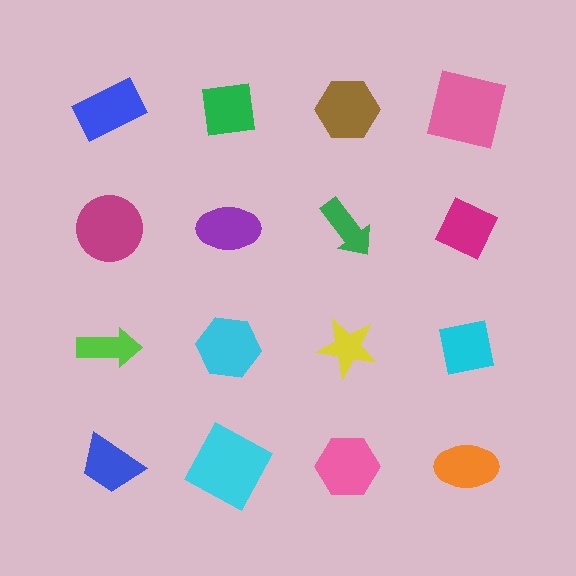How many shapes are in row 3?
4 shapes.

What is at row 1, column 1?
A blue rectangle.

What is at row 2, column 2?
A purple ellipse.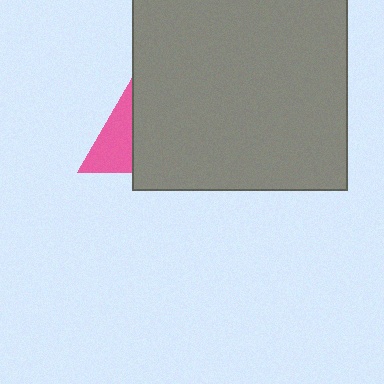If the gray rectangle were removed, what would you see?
You would see the complete pink triangle.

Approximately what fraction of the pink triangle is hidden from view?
Roughly 66% of the pink triangle is hidden behind the gray rectangle.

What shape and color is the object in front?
The object in front is a gray rectangle.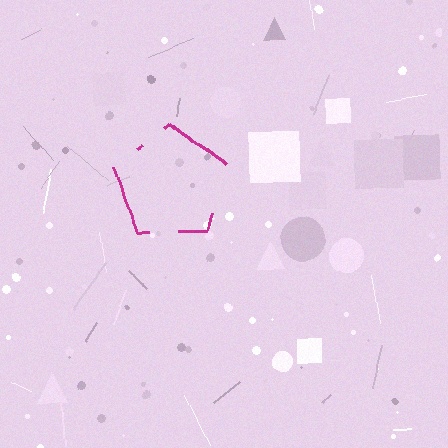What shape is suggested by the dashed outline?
The dashed outline suggests a pentagon.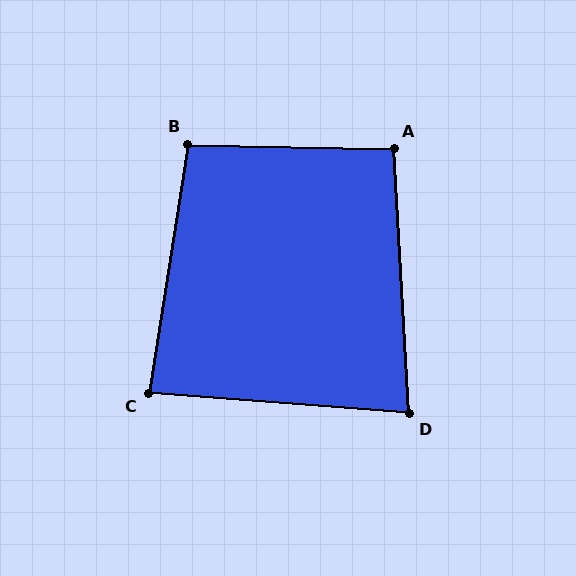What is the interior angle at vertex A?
Approximately 94 degrees (approximately right).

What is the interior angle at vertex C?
Approximately 86 degrees (approximately right).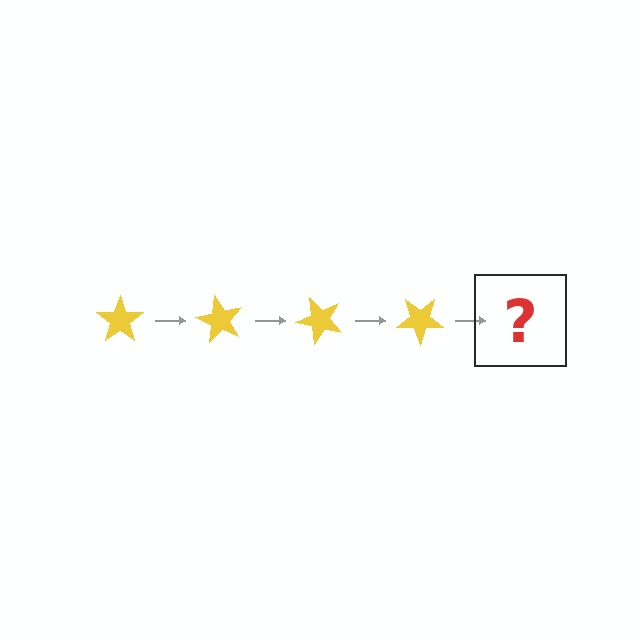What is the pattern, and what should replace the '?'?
The pattern is that the star rotates 60 degrees each step. The '?' should be a yellow star rotated 240 degrees.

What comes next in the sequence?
The next element should be a yellow star rotated 240 degrees.